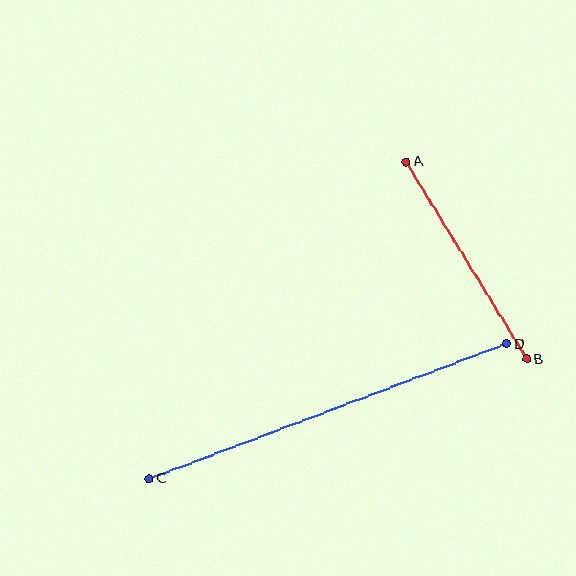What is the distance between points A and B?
The distance is approximately 231 pixels.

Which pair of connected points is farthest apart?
Points C and D are farthest apart.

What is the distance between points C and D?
The distance is approximately 382 pixels.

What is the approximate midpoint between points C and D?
The midpoint is at approximately (328, 411) pixels.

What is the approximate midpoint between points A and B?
The midpoint is at approximately (467, 260) pixels.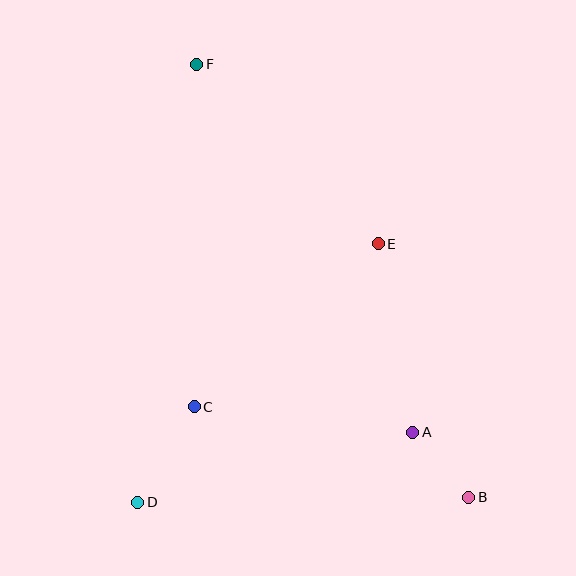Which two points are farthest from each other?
Points B and F are farthest from each other.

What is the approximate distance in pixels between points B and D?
The distance between B and D is approximately 331 pixels.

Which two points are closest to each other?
Points A and B are closest to each other.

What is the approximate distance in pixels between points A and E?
The distance between A and E is approximately 192 pixels.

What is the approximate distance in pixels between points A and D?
The distance between A and D is approximately 284 pixels.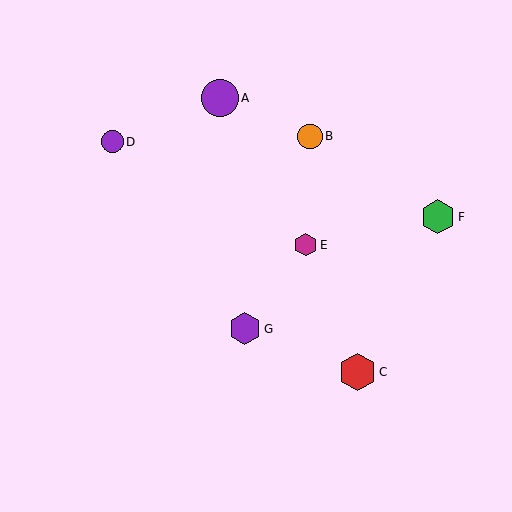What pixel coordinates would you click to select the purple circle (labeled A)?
Click at (220, 98) to select the purple circle A.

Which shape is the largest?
The red hexagon (labeled C) is the largest.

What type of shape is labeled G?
Shape G is a purple hexagon.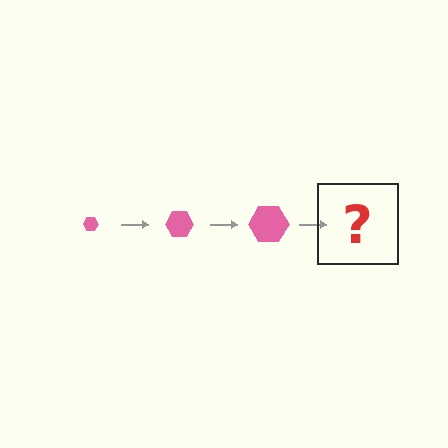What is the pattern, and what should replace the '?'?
The pattern is that the hexagon gets progressively larger each step. The '?' should be a pink hexagon, larger than the previous one.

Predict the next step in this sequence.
The next step is a pink hexagon, larger than the previous one.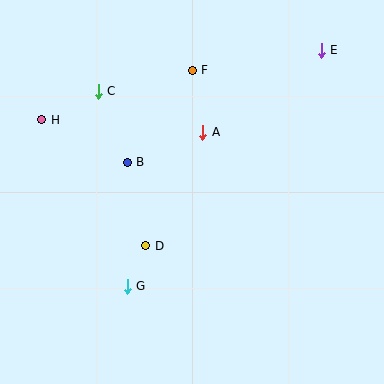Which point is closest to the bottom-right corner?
Point G is closest to the bottom-right corner.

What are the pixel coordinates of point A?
Point A is at (203, 132).